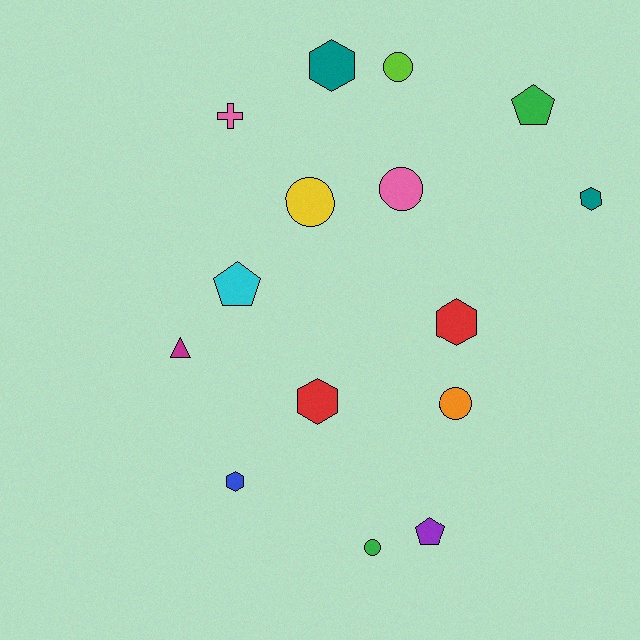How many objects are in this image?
There are 15 objects.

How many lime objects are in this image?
There is 1 lime object.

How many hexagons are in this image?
There are 5 hexagons.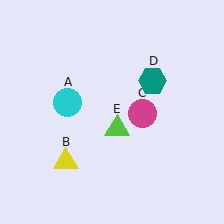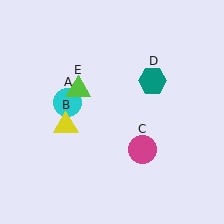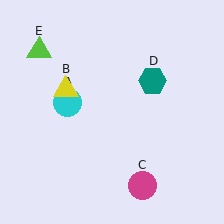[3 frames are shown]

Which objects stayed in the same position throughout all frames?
Cyan circle (object A) and teal hexagon (object D) remained stationary.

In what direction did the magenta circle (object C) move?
The magenta circle (object C) moved down.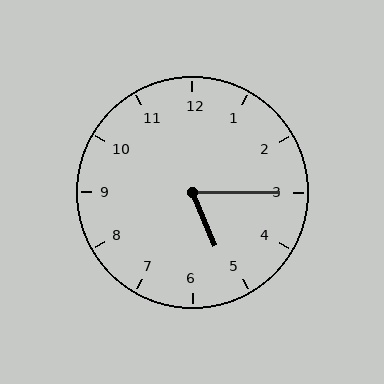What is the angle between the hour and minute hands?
Approximately 68 degrees.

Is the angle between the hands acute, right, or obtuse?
It is acute.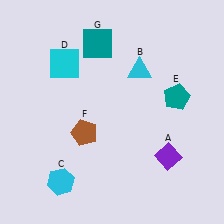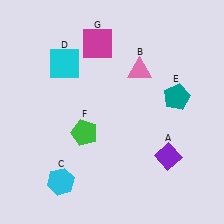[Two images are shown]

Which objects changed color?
B changed from cyan to pink. F changed from brown to green. G changed from teal to magenta.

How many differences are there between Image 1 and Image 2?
There are 3 differences between the two images.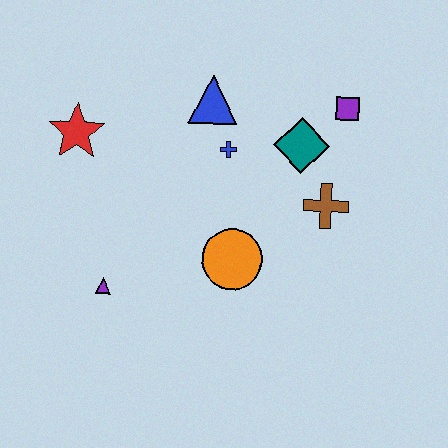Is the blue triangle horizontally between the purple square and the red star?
Yes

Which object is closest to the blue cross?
The blue triangle is closest to the blue cross.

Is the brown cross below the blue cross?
Yes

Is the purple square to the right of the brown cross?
Yes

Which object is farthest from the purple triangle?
The purple square is farthest from the purple triangle.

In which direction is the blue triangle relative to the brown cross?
The blue triangle is to the left of the brown cross.